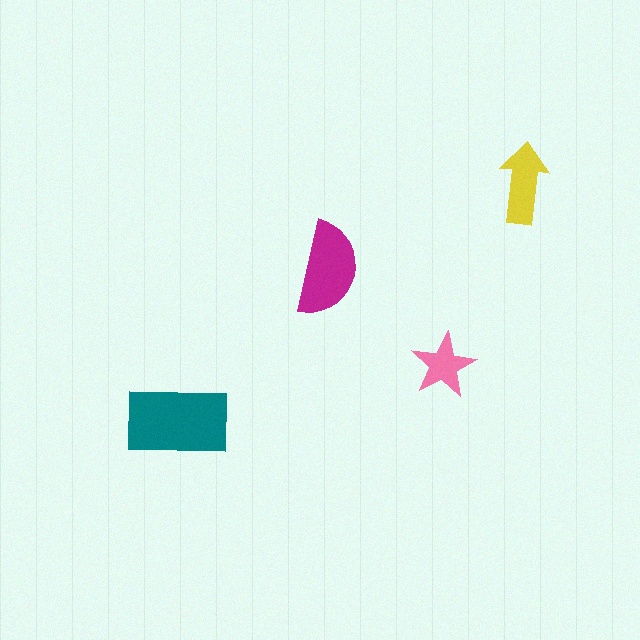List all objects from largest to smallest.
The teal rectangle, the magenta semicircle, the yellow arrow, the pink star.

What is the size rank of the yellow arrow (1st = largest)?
3rd.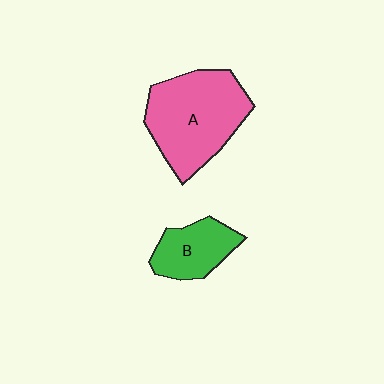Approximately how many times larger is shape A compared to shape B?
Approximately 2.0 times.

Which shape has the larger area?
Shape A (pink).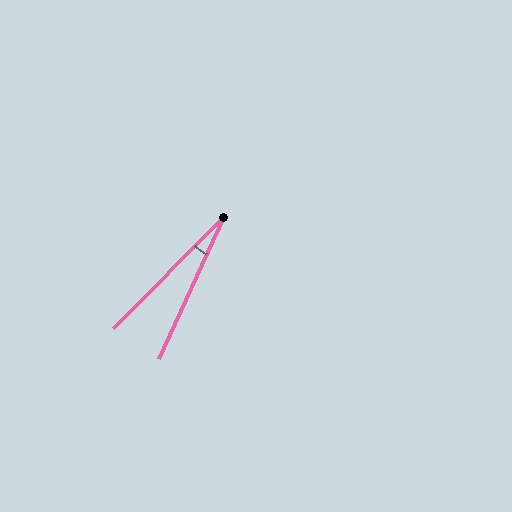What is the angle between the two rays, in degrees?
Approximately 20 degrees.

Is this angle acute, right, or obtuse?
It is acute.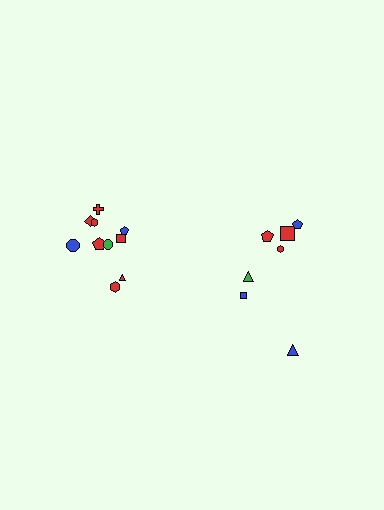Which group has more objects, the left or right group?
The left group.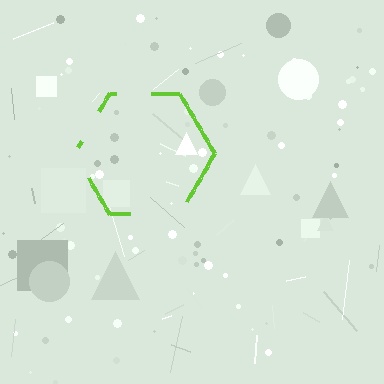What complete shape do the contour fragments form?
The contour fragments form a hexagon.